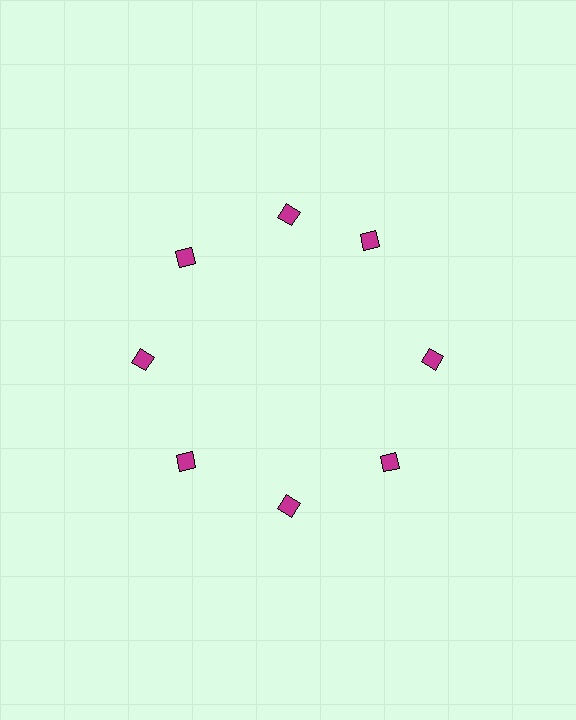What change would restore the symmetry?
The symmetry would be restored by rotating it back into even spacing with its neighbors so that all 8 diamonds sit at equal angles and equal distance from the center.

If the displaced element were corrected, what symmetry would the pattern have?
It would have 8-fold rotational symmetry — the pattern would map onto itself every 45 degrees.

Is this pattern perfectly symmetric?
No. The 8 magenta diamonds are arranged in a ring, but one element near the 2 o'clock position is rotated out of alignment along the ring, breaking the 8-fold rotational symmetry.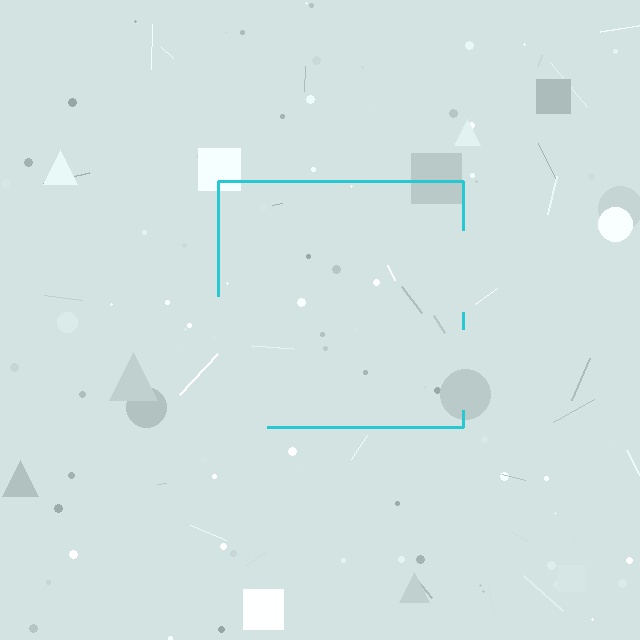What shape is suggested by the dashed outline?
The dashed outline suggests a square.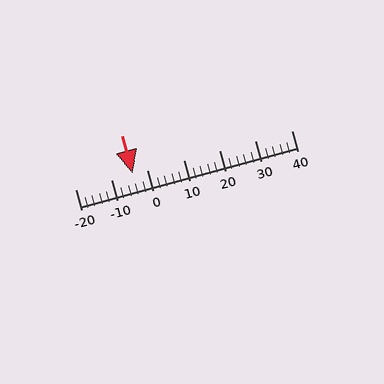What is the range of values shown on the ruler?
The ruler shows values from -20 to 40.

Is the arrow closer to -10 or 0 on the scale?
The arrow is closer to 0.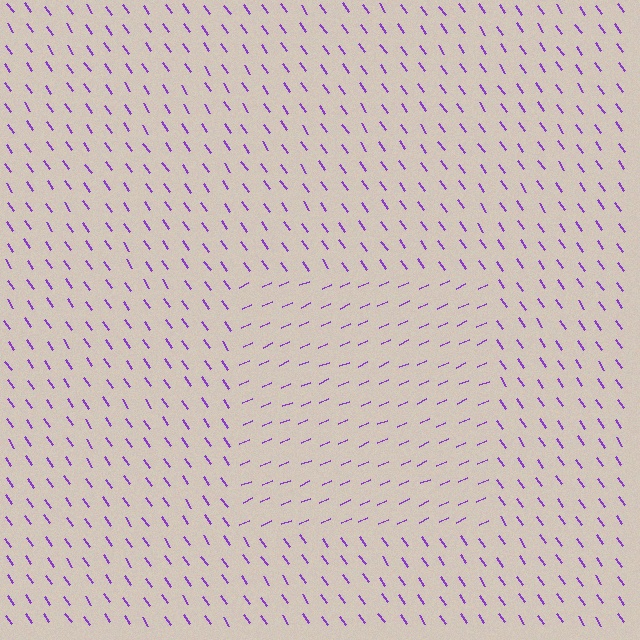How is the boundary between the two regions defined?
The boundary is defined purely by a change in line orientation (approximately 79 degrees difference). All lines are the same color and thickness.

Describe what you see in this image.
The image is filled with small purple line segments. A rectangle region in the image has lines oriented differently from the surrounding lines, creating a visible texture boundary.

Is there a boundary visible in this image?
Yes, there is a texture boundary formed by a change in line orientation.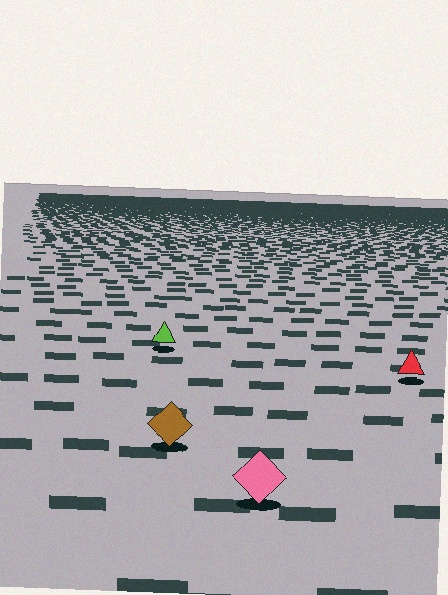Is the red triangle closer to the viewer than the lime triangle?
Yes. The red triangle is closer — you can tell from the texture gradient: the ground texture is coarser near it.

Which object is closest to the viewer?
The pink diamond is closest. The texture marks near it are larger and more spread out.